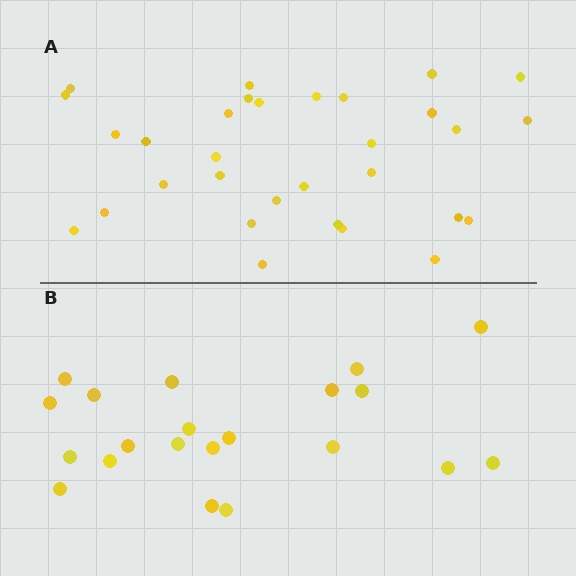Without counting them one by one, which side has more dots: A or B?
Region A (the top region) has more dots.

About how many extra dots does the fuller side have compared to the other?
Region A has roughly 10 or so more dots than region B.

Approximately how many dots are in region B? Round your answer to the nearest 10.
About 20 dots. (The exact count is 21, which rounds to 20.)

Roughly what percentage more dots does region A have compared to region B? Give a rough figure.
About 50% more.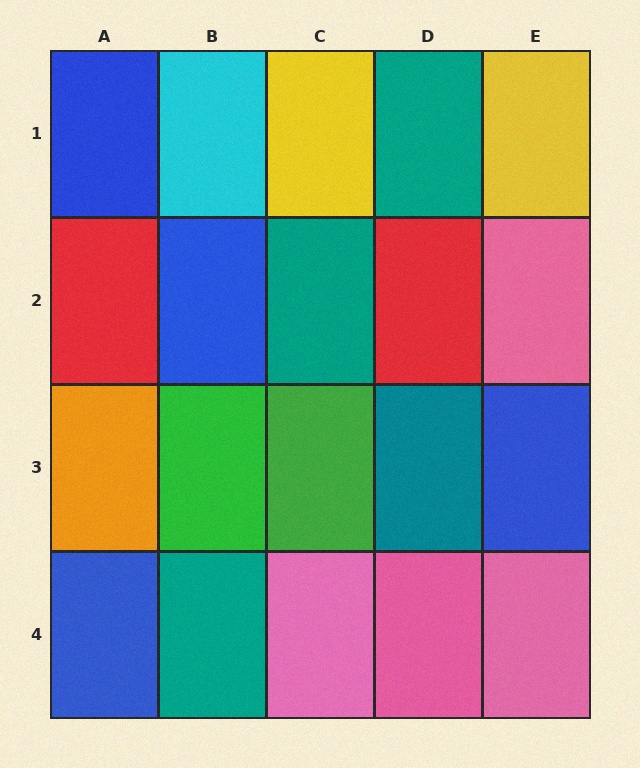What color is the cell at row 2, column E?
Pink.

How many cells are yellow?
2 cells are yellow.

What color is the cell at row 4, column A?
Blue.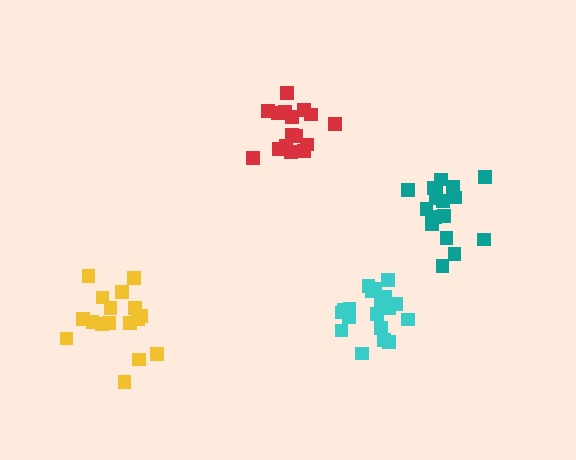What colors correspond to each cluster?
The clusters are colored: red, yellow, teal, cyan.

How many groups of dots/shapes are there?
There are 4 groups.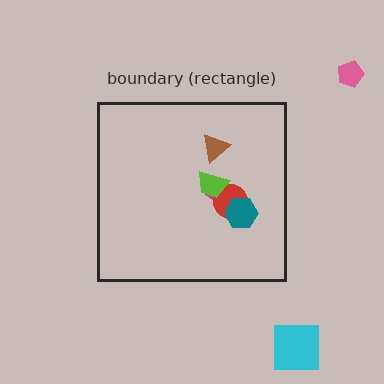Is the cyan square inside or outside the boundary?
Outside.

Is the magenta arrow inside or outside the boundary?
Inside.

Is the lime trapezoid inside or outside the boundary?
Inside.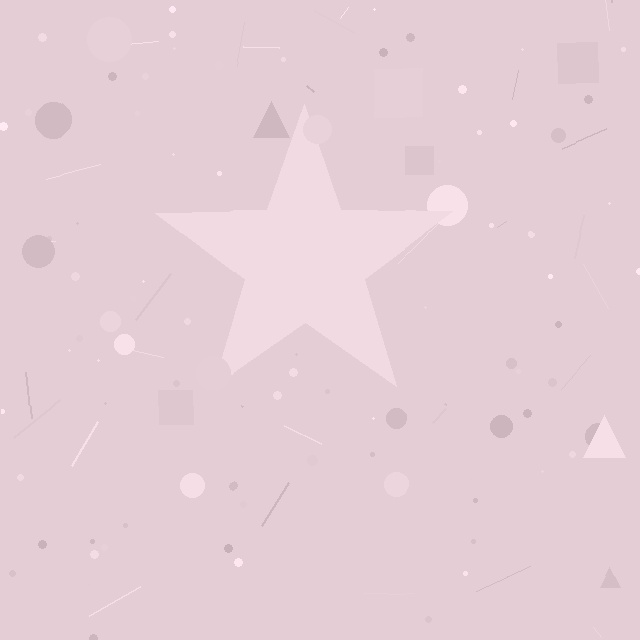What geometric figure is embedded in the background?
A star is embedded in the background.